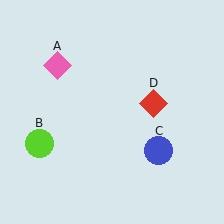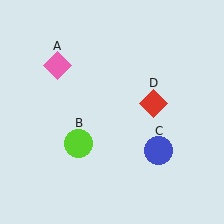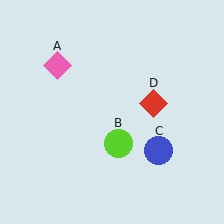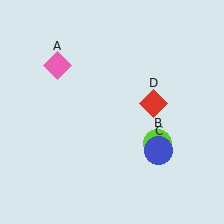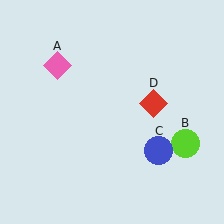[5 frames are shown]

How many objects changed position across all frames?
1 object changed position: lime circle (object B).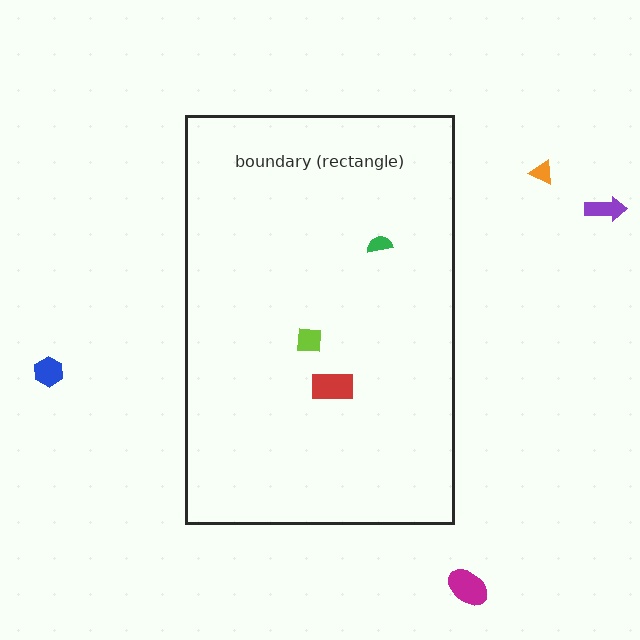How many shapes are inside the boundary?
3 inside, 4 outside.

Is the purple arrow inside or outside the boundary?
Outside.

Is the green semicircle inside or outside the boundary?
Inside.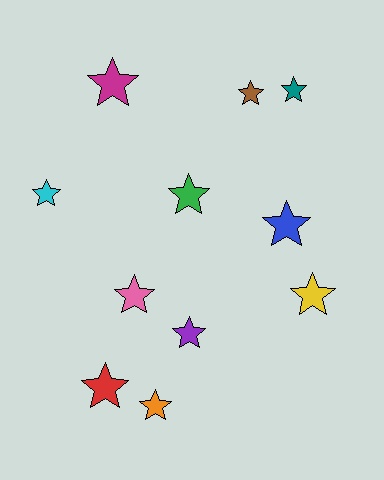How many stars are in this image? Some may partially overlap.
There are 11 stars.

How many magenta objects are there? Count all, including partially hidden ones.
There is 1 magenta object.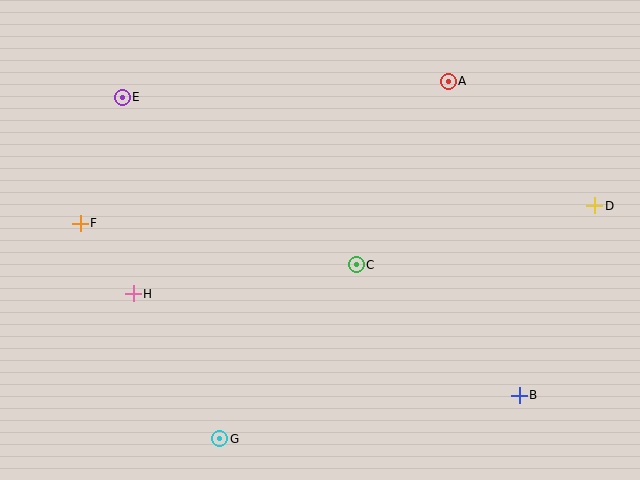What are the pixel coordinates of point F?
Point F is at (80, 223).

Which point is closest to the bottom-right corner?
Point B is closest to the bottom-right corner.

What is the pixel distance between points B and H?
The distance between B and H is 399 pixels.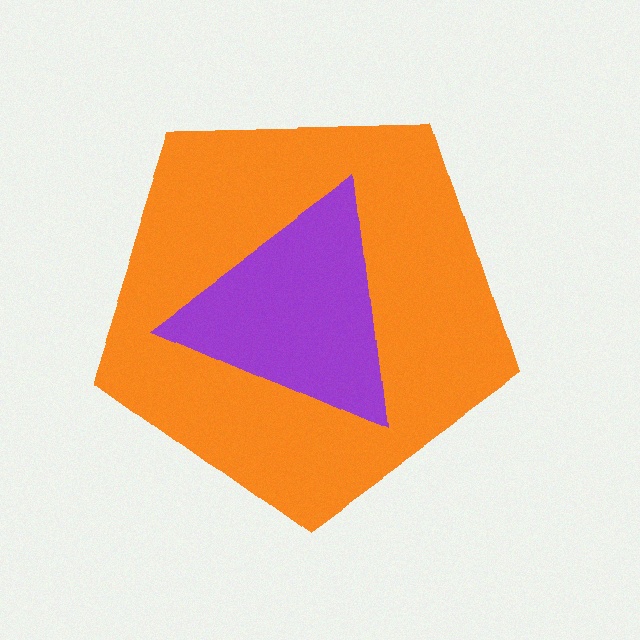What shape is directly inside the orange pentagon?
The purple triangle.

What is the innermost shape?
The purple triangle.